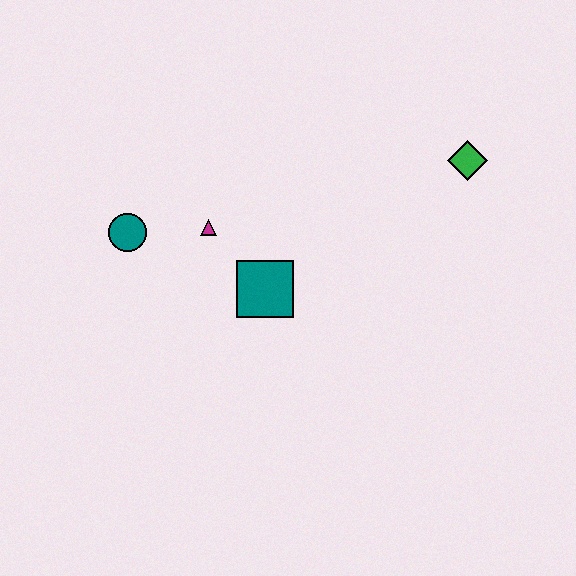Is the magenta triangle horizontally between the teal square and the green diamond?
No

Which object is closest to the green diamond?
The teal square is closest to the green diamond.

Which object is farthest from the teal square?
The green diamond is farthest from the teal square.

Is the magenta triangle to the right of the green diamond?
No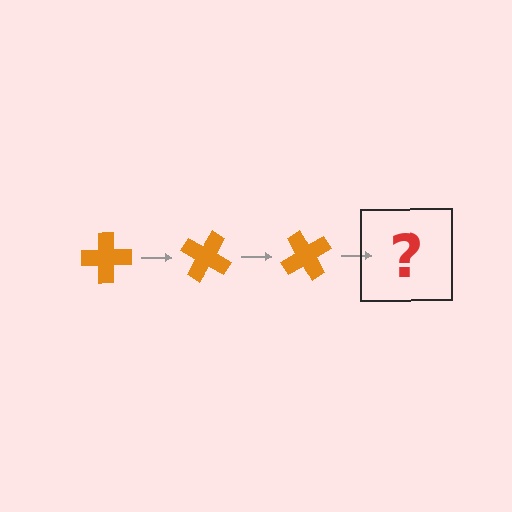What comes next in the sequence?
The next element should be an orange cross rotated 90 degrees.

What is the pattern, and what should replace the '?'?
The pattern is that the cross rotates 30 degrees each step. The '?' should be an orange cross rotated 90 degrees.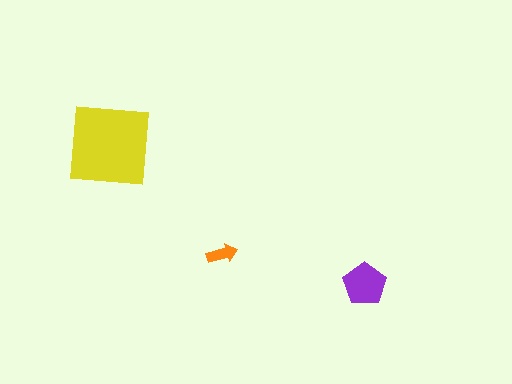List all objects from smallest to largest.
The orange arrow, the purple pentagon, the yellow square.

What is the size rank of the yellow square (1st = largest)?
1st.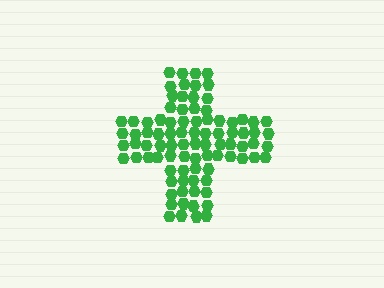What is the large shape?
The large shape is a cross.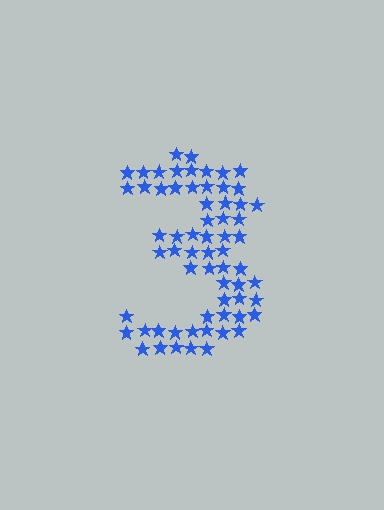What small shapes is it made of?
It is made of small stars.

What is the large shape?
The large shape is the digit 3.